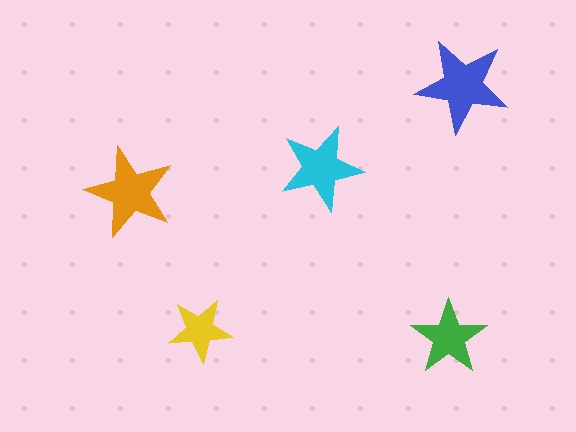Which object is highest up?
The blue star is topmost.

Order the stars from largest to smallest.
the blue one, the orange one, the cyan one, the green one, the yellow one.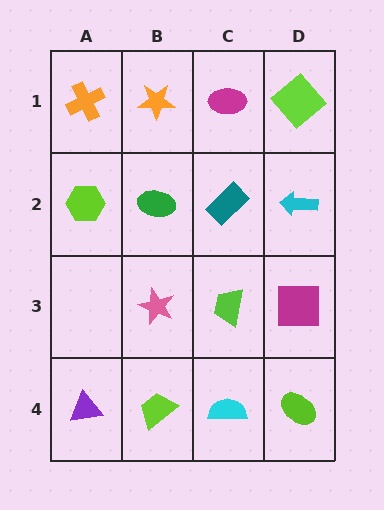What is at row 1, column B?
An orange star.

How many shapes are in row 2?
4 shapes.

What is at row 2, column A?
A lime hexagon.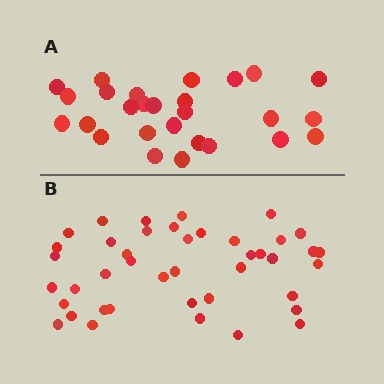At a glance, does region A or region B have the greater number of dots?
Region B (the bottom region) has more dots.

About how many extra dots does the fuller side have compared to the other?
Region B has approximately 15 more dots than region A.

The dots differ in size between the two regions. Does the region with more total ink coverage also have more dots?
No. Region A has more total ink coverage because its dots are larger, but region B actually contains more individual dots. Total area can be misleading — the number of items is what matters here.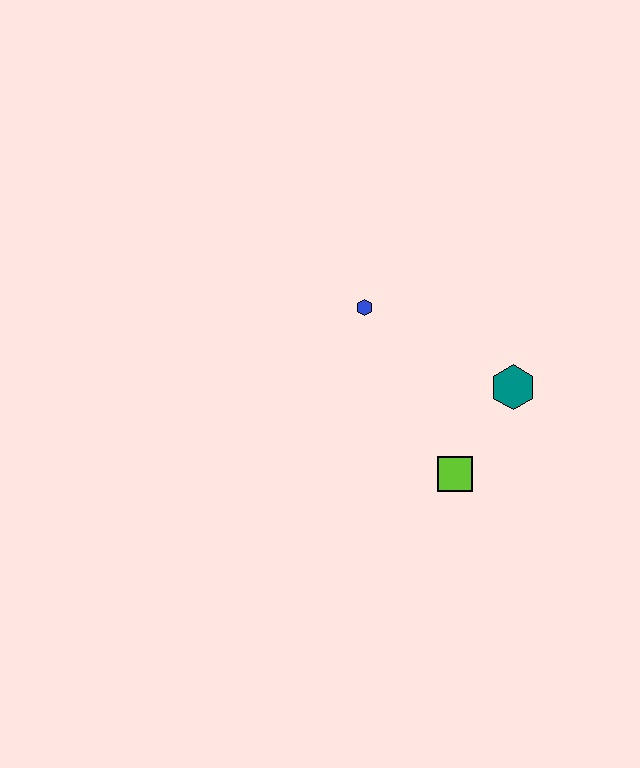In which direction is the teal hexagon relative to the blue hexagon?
The teal hexagon is to the right of the blue hexagon.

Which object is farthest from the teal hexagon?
The blue hexagon is farthest from the teal hexagon.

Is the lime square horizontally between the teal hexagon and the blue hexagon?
Yes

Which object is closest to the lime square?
The teal hexagon is closest to the lime square.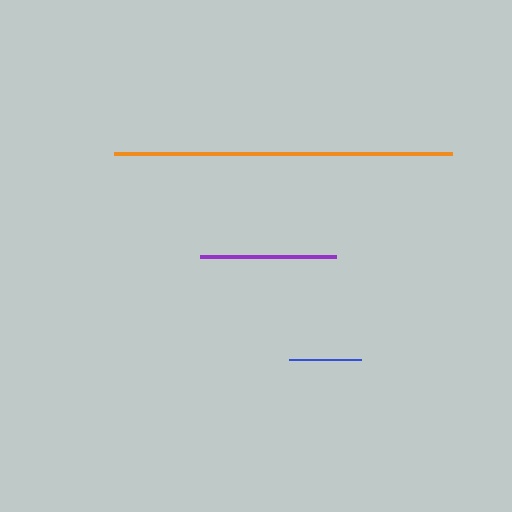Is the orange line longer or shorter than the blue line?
The orange line is longer than the blue line.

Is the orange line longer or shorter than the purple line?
The orange line is longer than the purple line.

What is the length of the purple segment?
The purple segment is approximately 136 pixels long.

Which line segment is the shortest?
The blue line is the shortest at approximately 72 pixels.